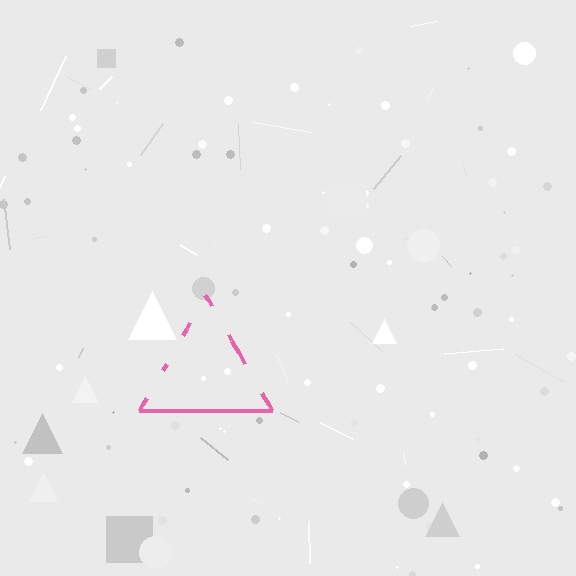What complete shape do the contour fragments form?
The contour fragments form a triangle.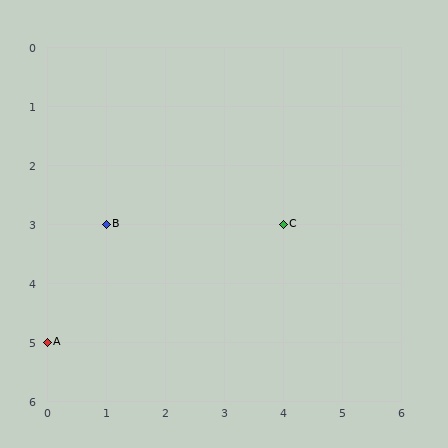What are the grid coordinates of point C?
Point C is at grid coordinates (4, 3).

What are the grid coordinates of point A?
Point A is at grid coordinates (0, 5).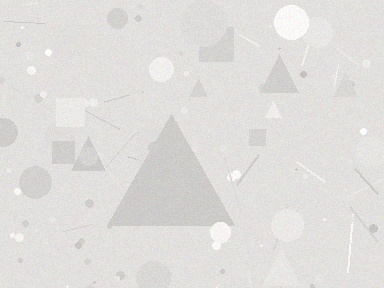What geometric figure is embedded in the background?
A triangle is embedded in the background.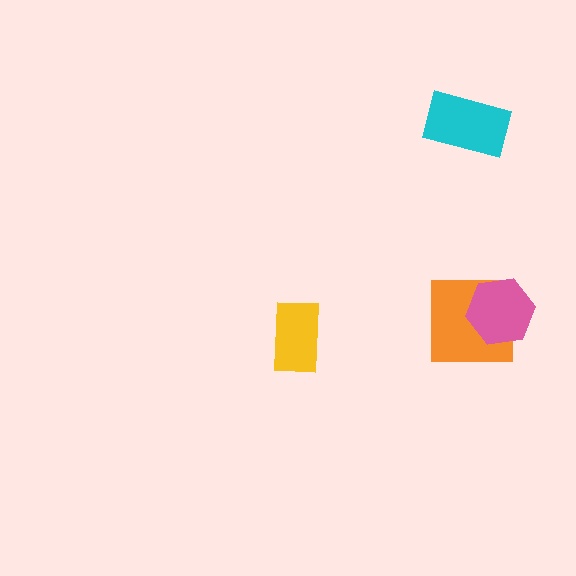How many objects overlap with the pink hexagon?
1 object overlaps with the pink hexagon.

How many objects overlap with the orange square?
1 object overlaps with the orange square.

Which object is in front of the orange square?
The pink hexagon is in front of the orange square.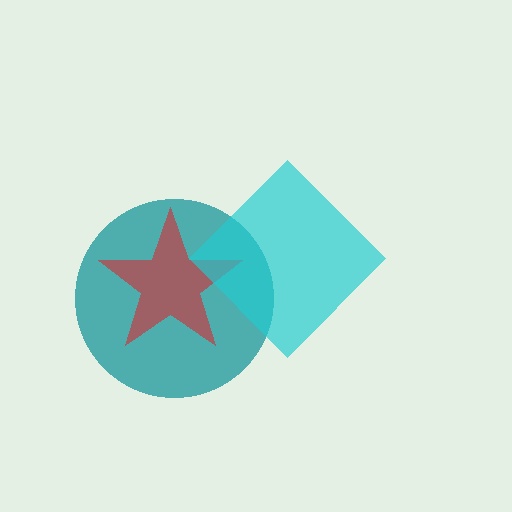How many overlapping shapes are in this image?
There are 3 overlapping shapes in the image.